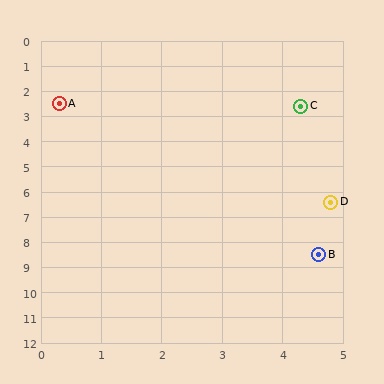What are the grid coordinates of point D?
Point D is at approximately (4.8, 6.4).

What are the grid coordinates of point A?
Point A is at approximately (0.3, 2.5).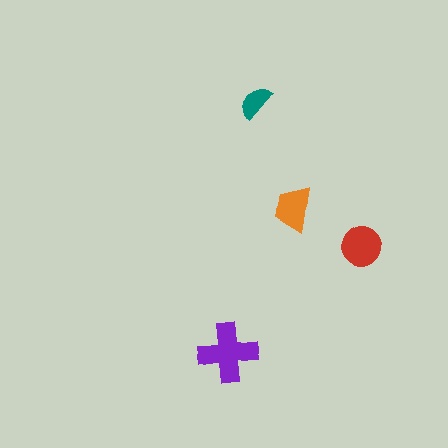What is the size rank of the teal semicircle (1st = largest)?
4th.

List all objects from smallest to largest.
The teal semicircle, the orange trapezoid, the red circle, the purple cross.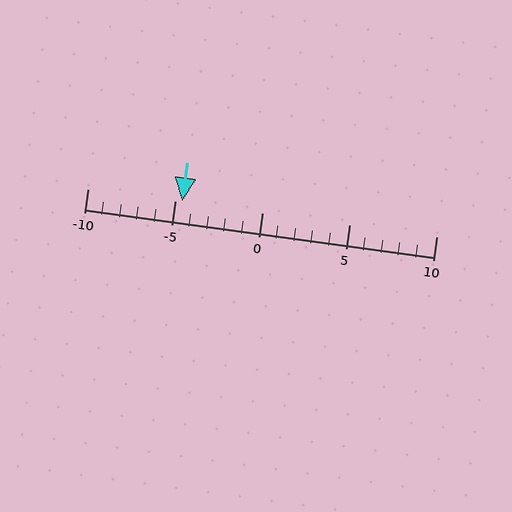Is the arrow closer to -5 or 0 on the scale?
The arrow is closer to -5.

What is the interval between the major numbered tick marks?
The major tick marks are spaced 5 units apart.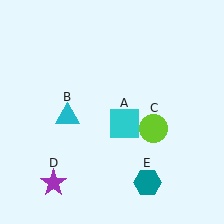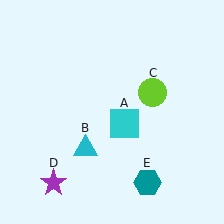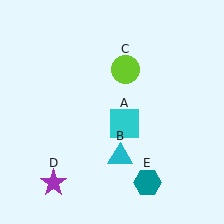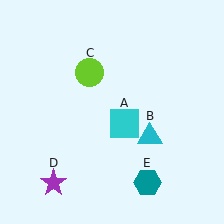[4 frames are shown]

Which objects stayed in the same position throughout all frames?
Cyan square (object A) and purple star (object D) and teal hexagon (object E) remained stationary.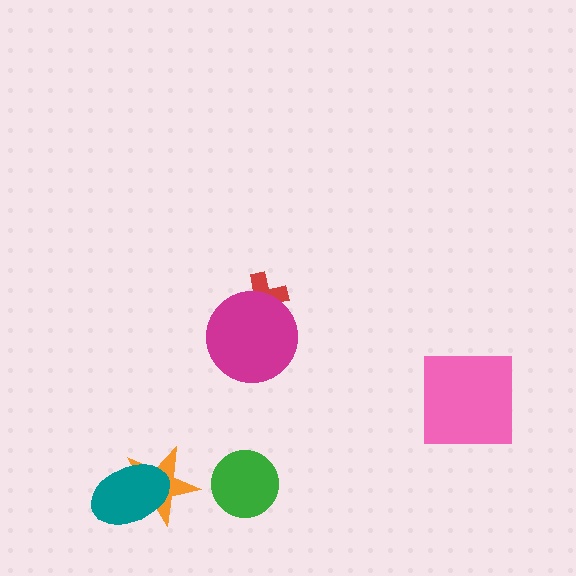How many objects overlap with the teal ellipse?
1 object overlaps with the teal ellipse.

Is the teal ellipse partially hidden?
No, no other shape covers it.